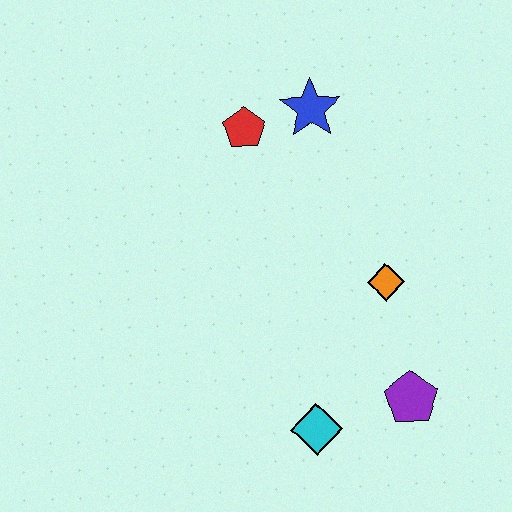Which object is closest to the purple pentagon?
The cyan diamond is closest to the purple pentagon.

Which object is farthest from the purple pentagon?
The red pentagon is farthest from the purple pentagon.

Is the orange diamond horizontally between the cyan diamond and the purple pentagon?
Yes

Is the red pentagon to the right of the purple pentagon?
No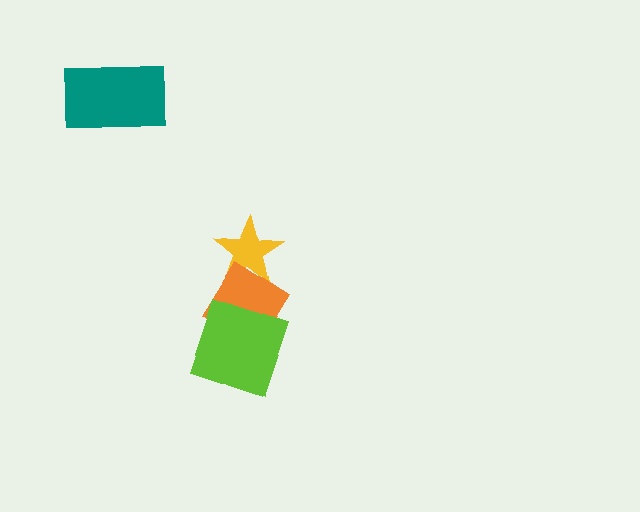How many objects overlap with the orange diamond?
2 objects overlap with the orange diamond.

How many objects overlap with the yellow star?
1 object overlaps with the yellow star.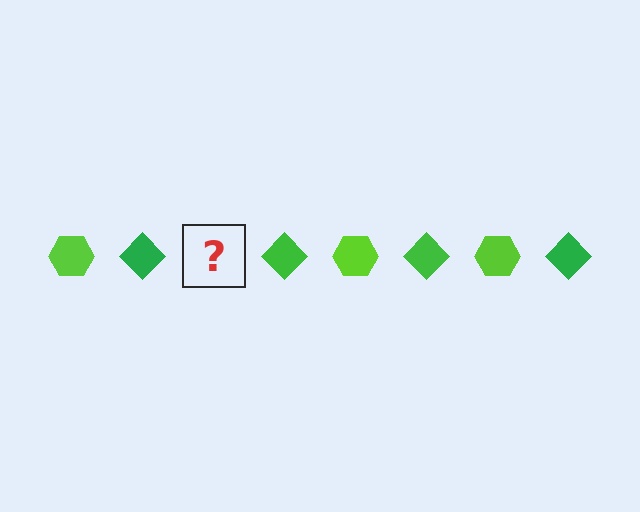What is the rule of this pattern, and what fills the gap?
The rule is that the pattern alternates between lime hexagon and green diamond. The gap should be filled with a lime hexagon.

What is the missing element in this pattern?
The missing element is a lime hexagon.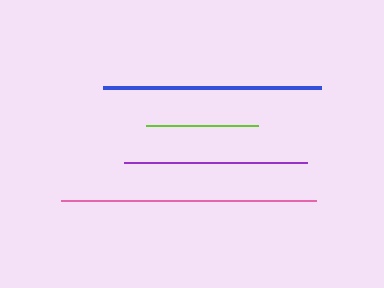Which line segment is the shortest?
The lime line is the shortest at approximately 112 pixels.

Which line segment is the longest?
The pink line is the longest at approximately 254 pixels.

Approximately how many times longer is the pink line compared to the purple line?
The pink line is approximately 1.4 times the length of the purple line.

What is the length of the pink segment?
The pink segment is approximately 254 pixels long.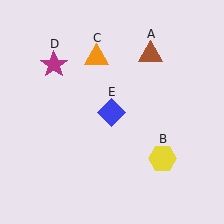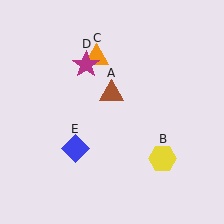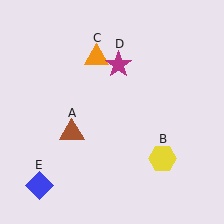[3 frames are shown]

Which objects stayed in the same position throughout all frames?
Yellow hexagon (object B) and orange triangle (object C) remained stationary.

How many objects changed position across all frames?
3 objects changed position: brown triangle (object A), magenta star (object D), blue diamond (object E).